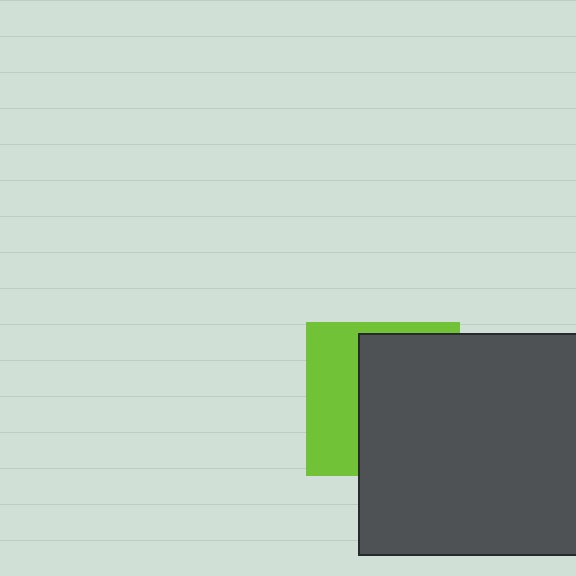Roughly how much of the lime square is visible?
A small part of it is visible (roughly 39%).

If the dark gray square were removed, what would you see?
You would see the complete lime square.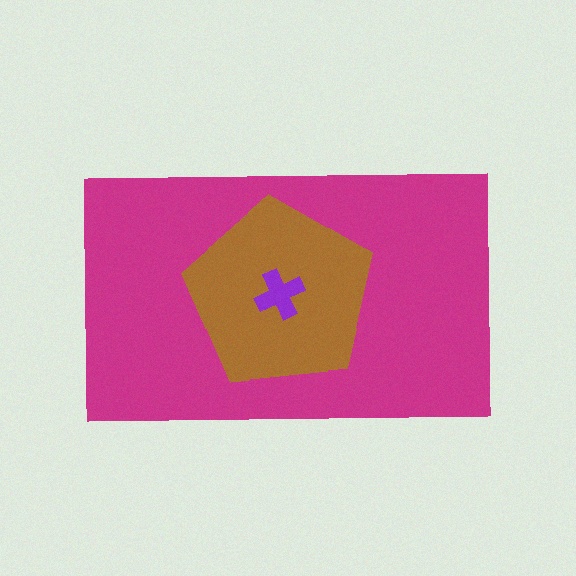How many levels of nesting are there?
3.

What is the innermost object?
The purple cross.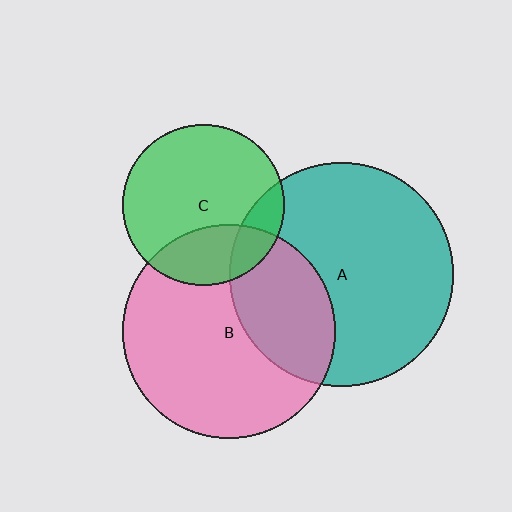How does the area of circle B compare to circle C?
Approximately 1.7 times.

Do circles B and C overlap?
Yes.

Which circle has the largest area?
Circle A (teal).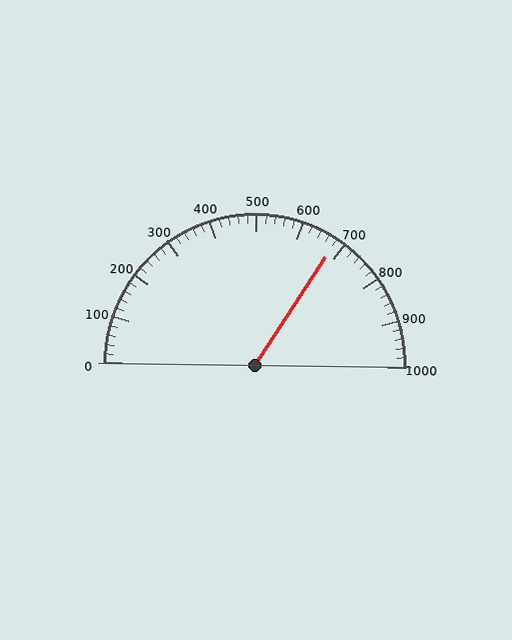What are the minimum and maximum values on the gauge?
The gauge ranges from 0 to 1000.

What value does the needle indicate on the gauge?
The needle indicates approximately 680.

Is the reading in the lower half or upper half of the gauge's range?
The reading is in the upper half of the range (0 to 1000).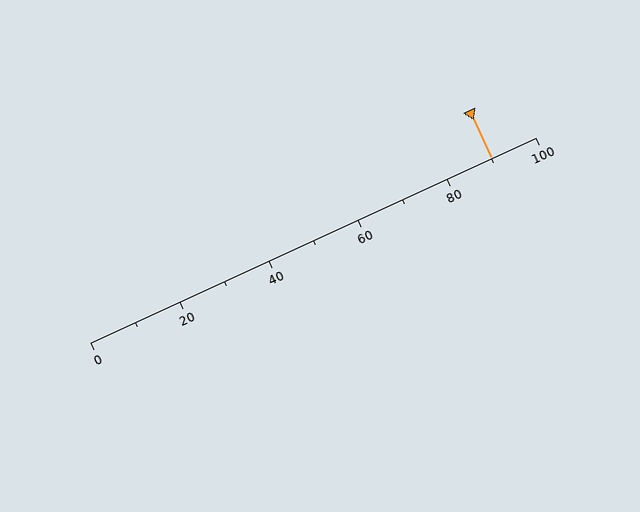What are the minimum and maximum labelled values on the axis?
The axis runs from 0 to 100.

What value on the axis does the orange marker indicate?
The marker indicates approximately 90.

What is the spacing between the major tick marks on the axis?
The major ticks are spaced 20 apart.